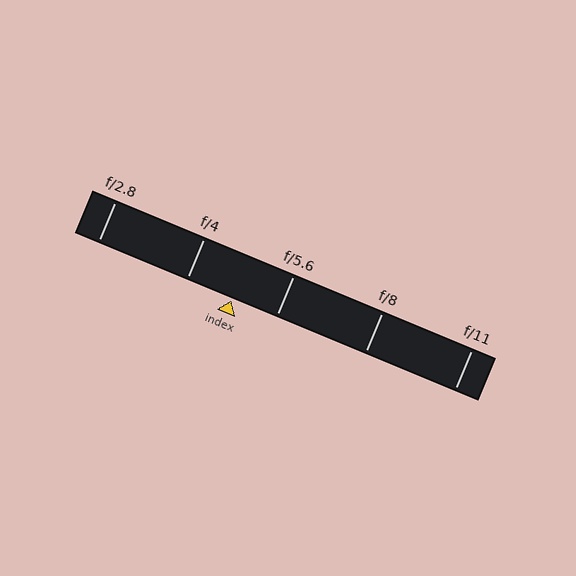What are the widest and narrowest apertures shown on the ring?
The widest aperture shown is f/2.8 and the narrowest is f/11.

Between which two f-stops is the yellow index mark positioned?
The index mark is between f/4 and f/5.6.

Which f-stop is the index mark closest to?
The index mark is closest to f/5.6.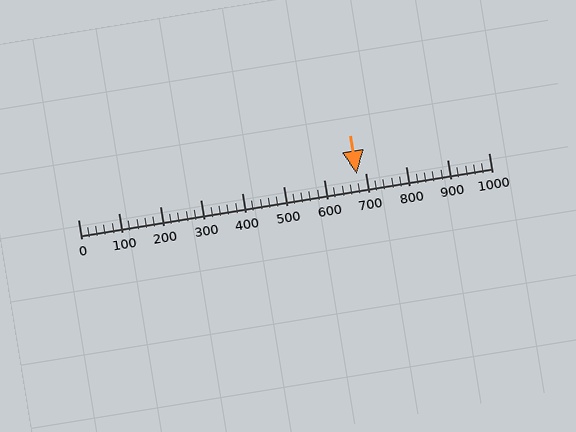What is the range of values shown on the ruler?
The ruler shows values from 0 to 1000.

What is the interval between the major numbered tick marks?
The major tick marks are spaced 100 units apart.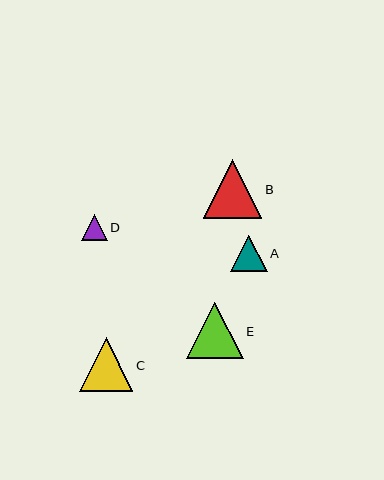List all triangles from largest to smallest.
From largest to smallest: B, E, C, A, D.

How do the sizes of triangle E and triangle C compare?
Triangle E and triangle C are approximately the same size.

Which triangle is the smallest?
Triangle D is the smallest with a size of approximately 26 pixels.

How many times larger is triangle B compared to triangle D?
Triangle B is approximately 2.2 times the size of triangle D.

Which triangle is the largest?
Triangle B is the largest with a size of approximately 58 pixels.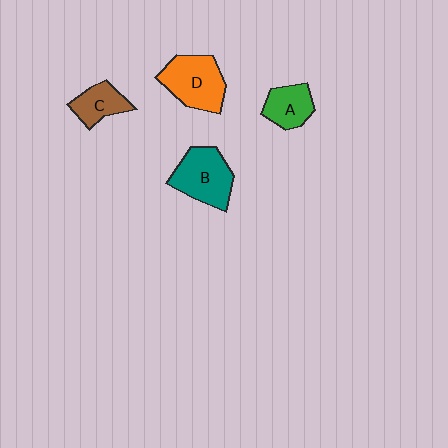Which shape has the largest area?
Shape D (orange).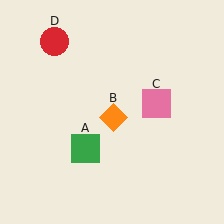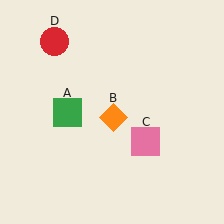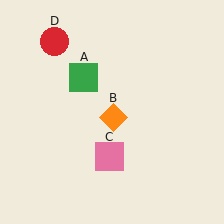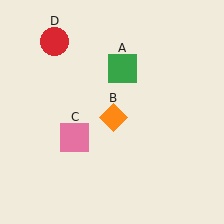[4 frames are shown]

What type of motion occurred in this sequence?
The green square (object A), pink square (object C) rotated clockwise around the center of the scene.